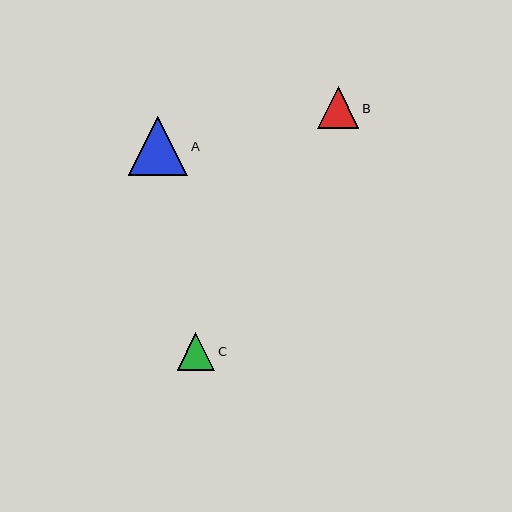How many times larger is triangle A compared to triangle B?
Triangle A is approximately 1.4 times the size of triangle B.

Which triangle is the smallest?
Triangle C is the smallest with a size of approximately 37 pixels.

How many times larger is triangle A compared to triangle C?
Triangle A is approximately 1.6 times the size of triangle C.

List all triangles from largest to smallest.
From largest to smallest: A, B, C.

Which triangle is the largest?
Triangle A is the largest with a size of approximately 59 pixels.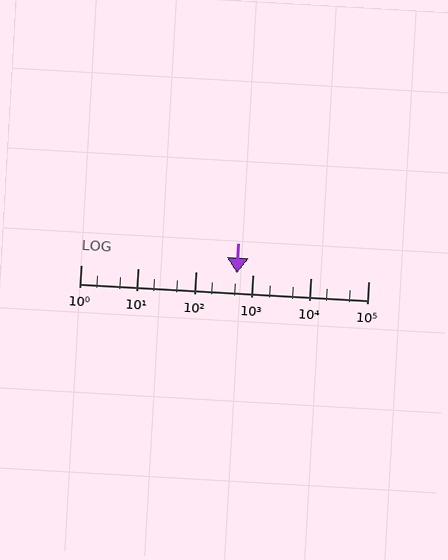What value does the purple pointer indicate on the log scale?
The pointer indicates approximately 520.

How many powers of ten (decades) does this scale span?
The scale spans 5 decades, from 1 to 100000.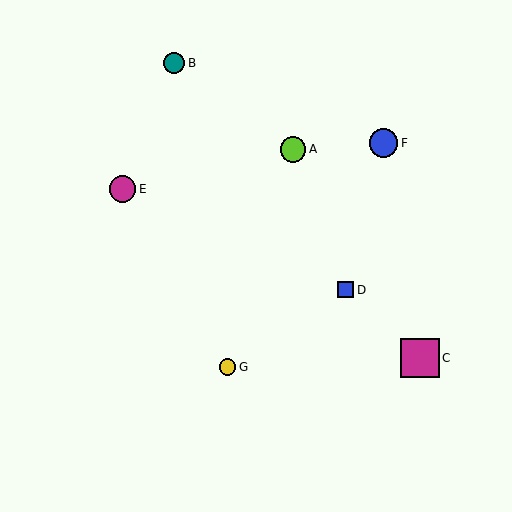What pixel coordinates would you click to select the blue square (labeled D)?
Click at (346, 290) to select the blue square D.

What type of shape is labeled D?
Shape D is a blue square.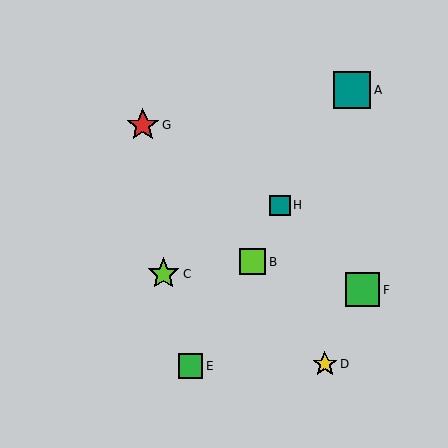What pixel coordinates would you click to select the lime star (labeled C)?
Click at (164, 274) to select the lime star C.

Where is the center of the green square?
The center of the green square is at (363, 290).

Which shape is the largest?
The teal square (labeled A) is the largest.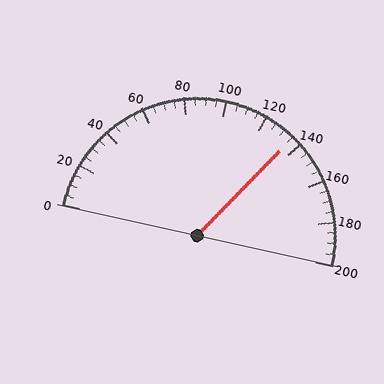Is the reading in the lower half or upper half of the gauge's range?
The reading is in the upper half of the range (0 to 200).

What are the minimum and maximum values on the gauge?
The gauge ranges from 0 to 200.